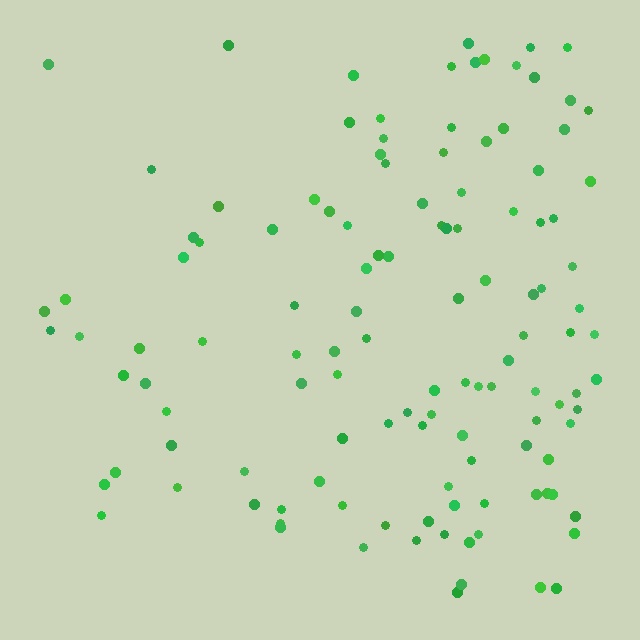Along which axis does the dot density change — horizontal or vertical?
Horizontal.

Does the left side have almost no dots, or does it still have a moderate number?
Still a moderate number, just noticeably fewer than the right.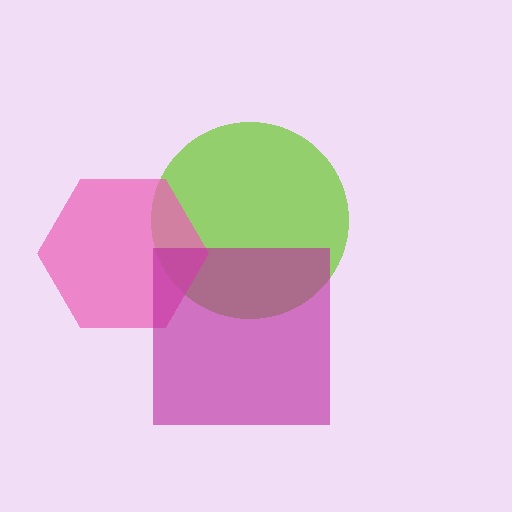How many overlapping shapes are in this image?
There are 3 overlapping shapes in the image.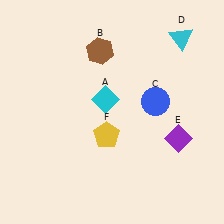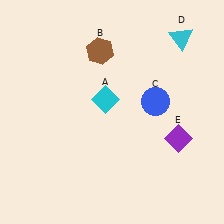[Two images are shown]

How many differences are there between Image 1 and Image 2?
There is 1 difference between the two images.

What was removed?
The yellow pentagon (F) was removed in Image 2.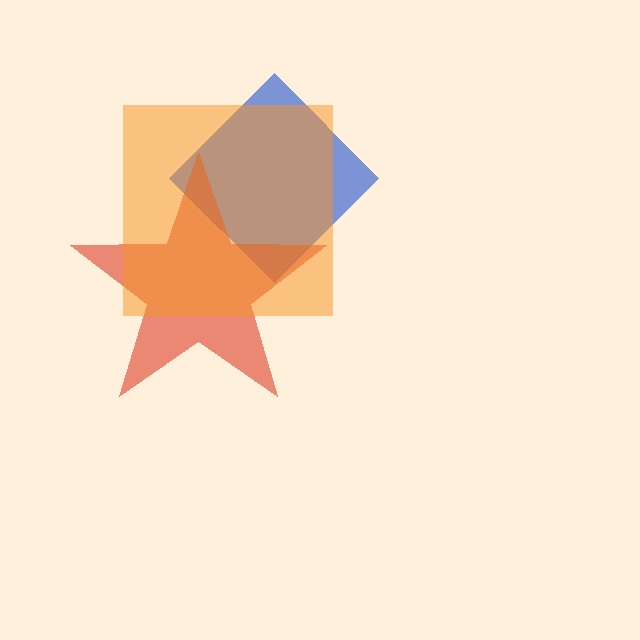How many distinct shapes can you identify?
There are 3 distinct shapes: a blue diamond, a red star, an orange square.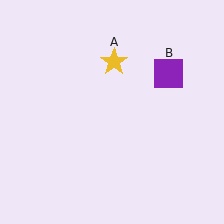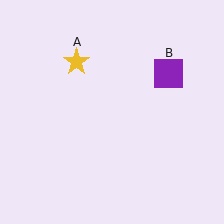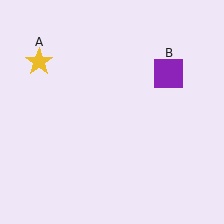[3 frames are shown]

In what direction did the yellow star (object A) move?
The yellow star (object A) moved left.